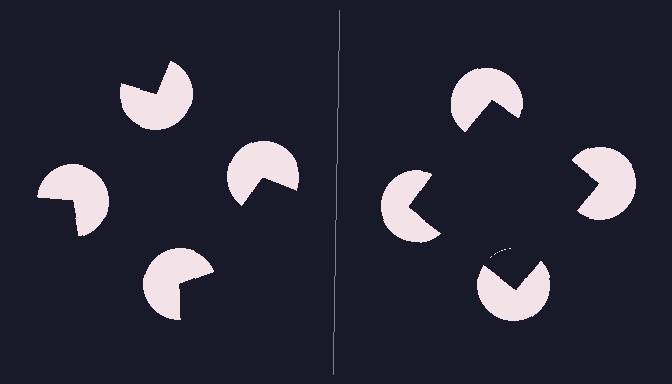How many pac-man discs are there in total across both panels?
8 — 4 on each side.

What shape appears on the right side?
An illusory square.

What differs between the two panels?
The pac-man discs are positioned identically on both sides; only the wedge orientations differ. On the right they align to a square; on the left they are misaligned.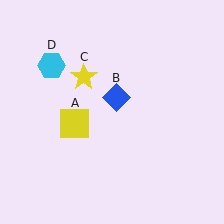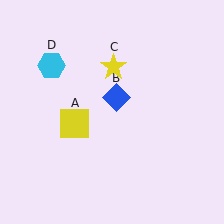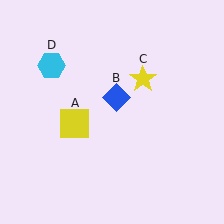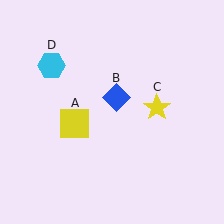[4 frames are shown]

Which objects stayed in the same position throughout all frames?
Yellow square (object A) and blue diamond (object B) and cyan hexagon (object D) remained stationary.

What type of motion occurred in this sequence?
The yellow star (object C) rotated clockwise around the center of the scene.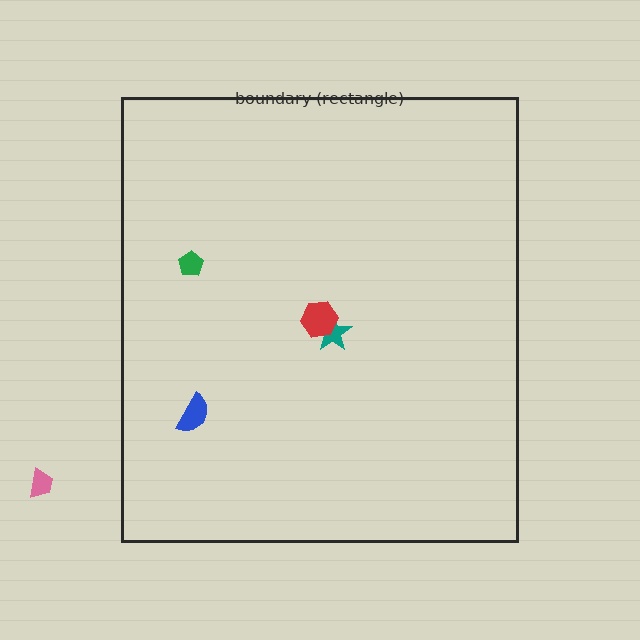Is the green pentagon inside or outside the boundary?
Inside.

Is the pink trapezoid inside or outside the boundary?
Outside.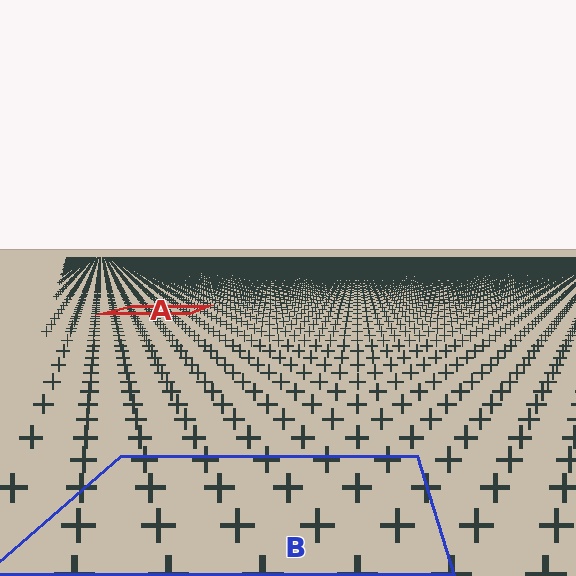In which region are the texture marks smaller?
The texture marks are smaller in region A, because it is farther away.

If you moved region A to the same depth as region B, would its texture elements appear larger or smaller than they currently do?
They would appear larger. At a closer depth, the same texture elements are projected at a bigger on-screen size.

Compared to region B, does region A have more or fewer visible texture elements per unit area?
Region A has more texture elements per unit area — they are packed more densely because it is farther away.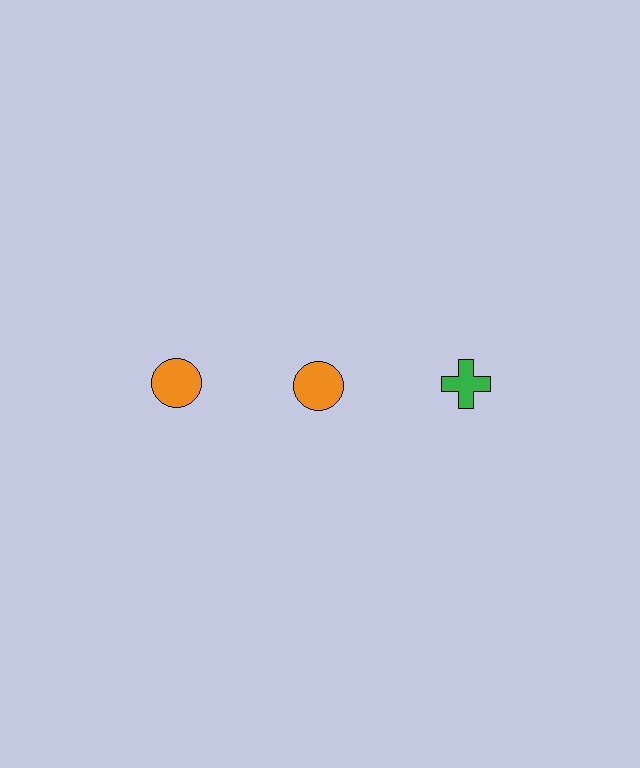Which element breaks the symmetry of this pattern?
The green cross in the top row, center column breaks the symmetry. All other shapes are orange circles.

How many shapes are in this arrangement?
There are 3 shapes arranged in a grid pattern.